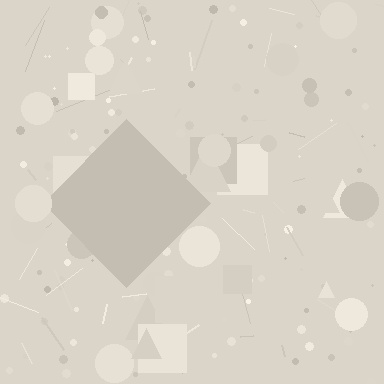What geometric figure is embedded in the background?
A diamond is embedded in the background.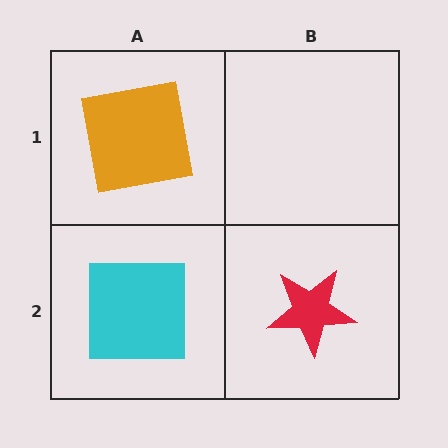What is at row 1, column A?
An orange square.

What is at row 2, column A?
A cyan square.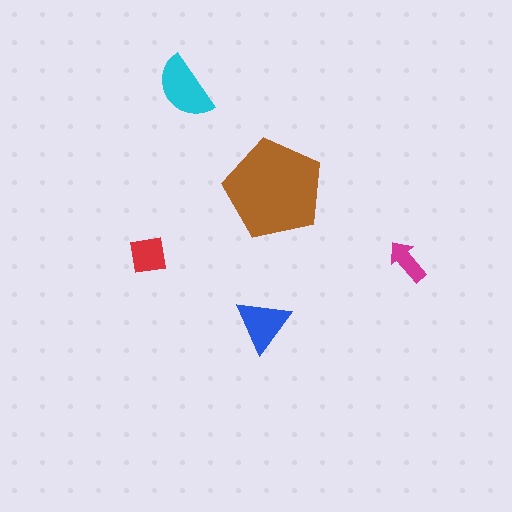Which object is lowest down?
The blue triangle is bottommost.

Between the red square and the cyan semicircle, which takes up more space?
The cyan semicircle.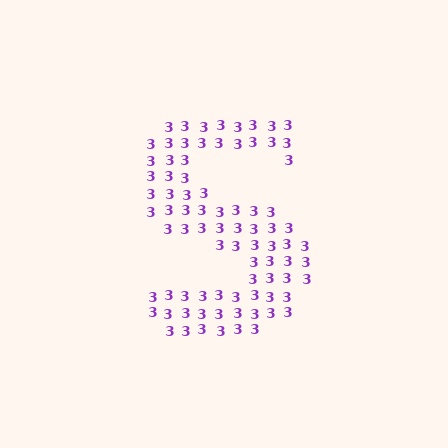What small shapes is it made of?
It is made of small digit 3's.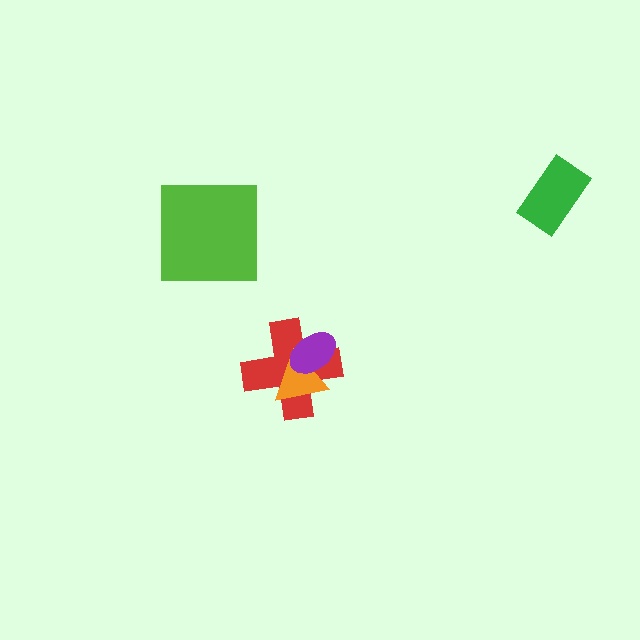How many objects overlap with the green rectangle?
0 objects overlap with the green rectangle.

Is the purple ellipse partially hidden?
No, no other shape covers it.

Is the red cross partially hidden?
Yes, it is partially covered by another shape.